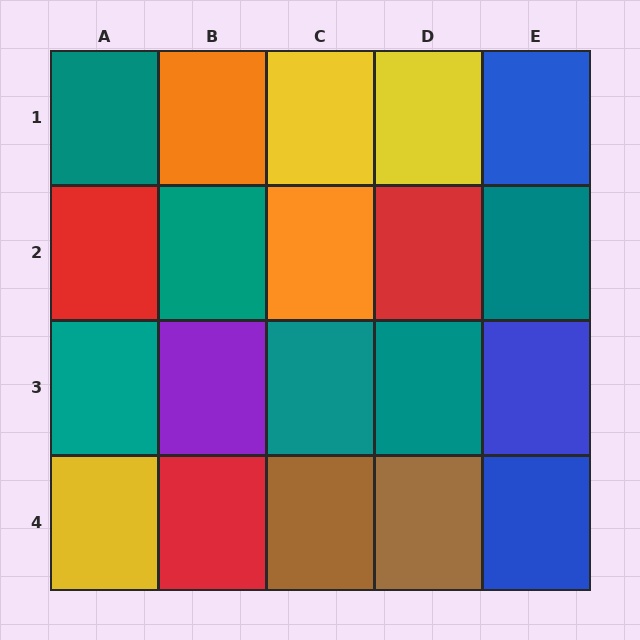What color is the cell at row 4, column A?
Yellow.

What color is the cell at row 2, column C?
Orange.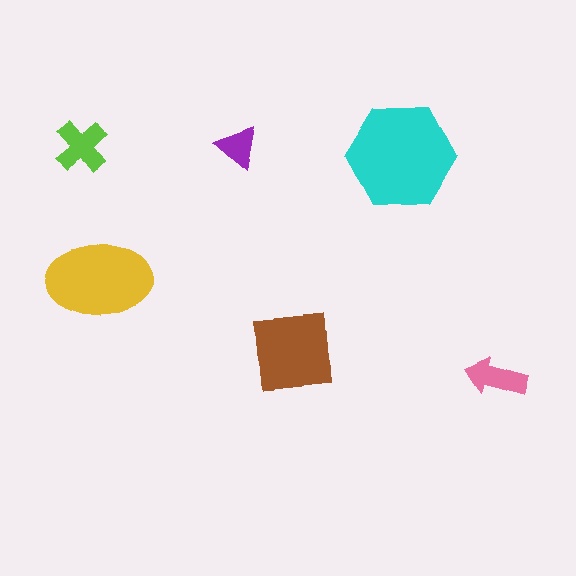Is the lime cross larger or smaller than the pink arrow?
Larger.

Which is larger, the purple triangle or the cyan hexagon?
The cyan hexagon.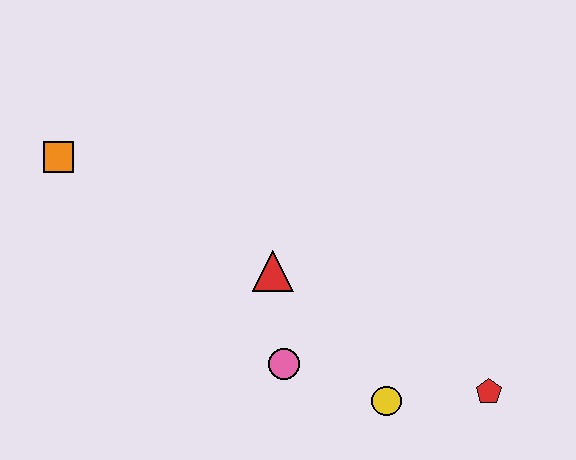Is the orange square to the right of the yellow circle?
No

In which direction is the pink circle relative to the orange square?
The pink circle is to the right of the orange square.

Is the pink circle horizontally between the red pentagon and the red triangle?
Yes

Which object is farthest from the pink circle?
The orange square is farthest from the pink circle.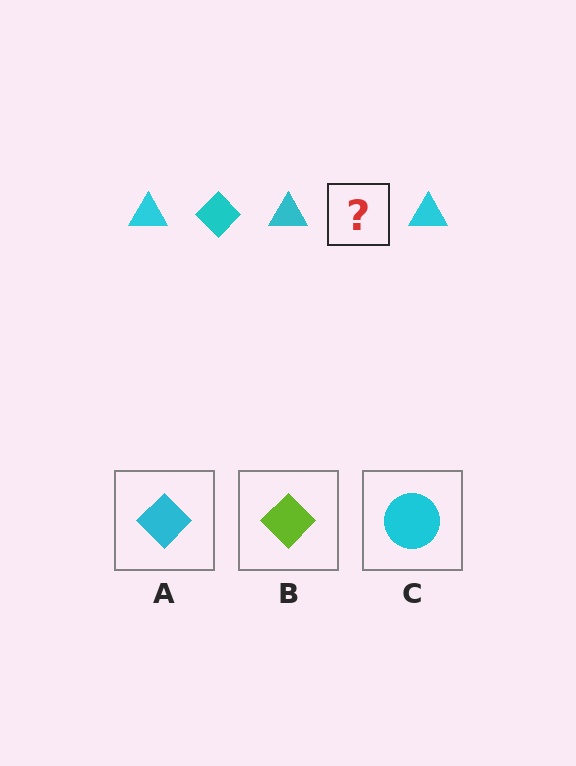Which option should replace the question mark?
Option A.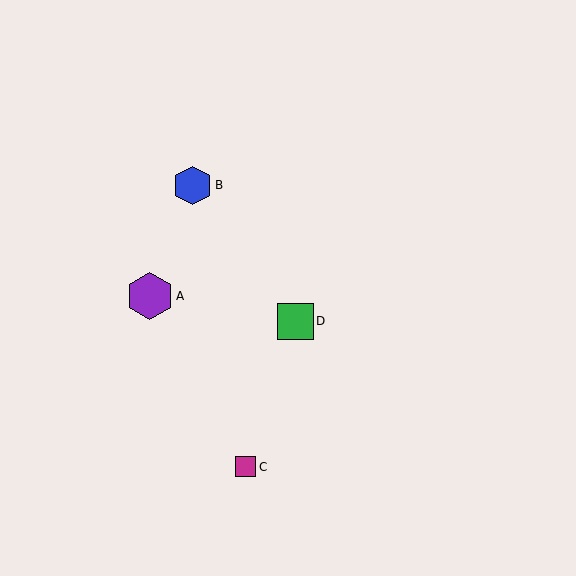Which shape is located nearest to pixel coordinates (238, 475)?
The magenta square (labeled C) at (245, 467) is nearest to that location.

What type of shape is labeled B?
Shape B is a blue hexagon.